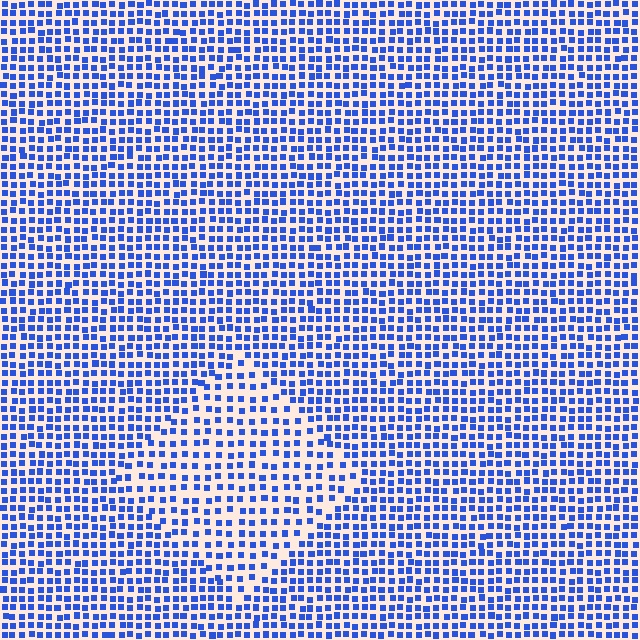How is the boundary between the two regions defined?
The boundary is defined by a change in element density (approximately 1.6x ratio). All elements are the same color, size, and shape.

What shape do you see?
I see a diamond.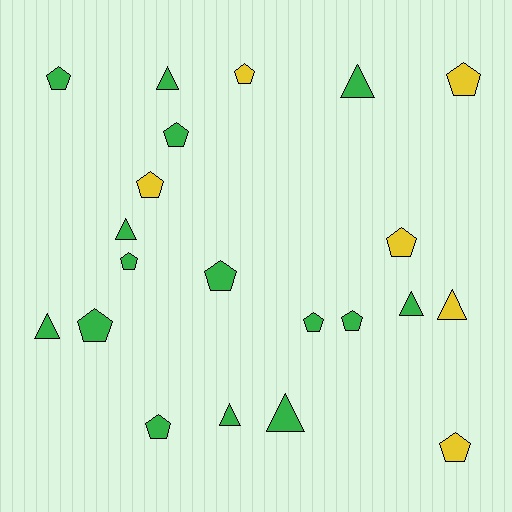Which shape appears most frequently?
Pentagon, with 13 objects.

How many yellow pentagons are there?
There are 5 yellow pentagons.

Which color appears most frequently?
Green, with 15 objects.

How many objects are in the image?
There are 21 objects.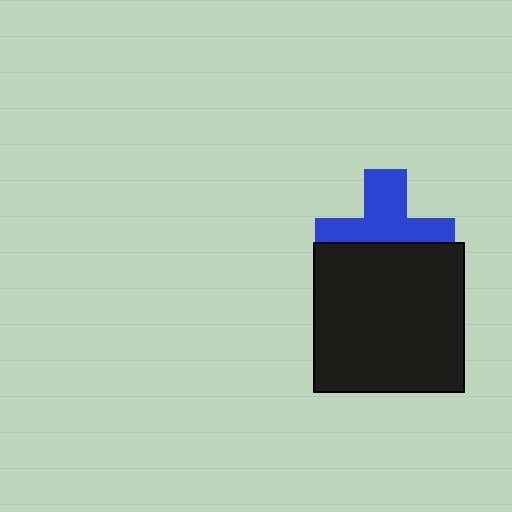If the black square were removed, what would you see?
You would see the complete blue cross.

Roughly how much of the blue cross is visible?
About half of it is visible (roughly 53%).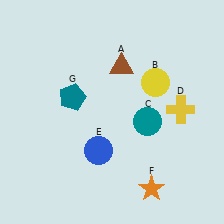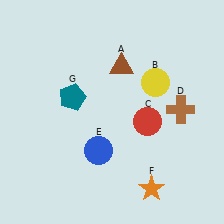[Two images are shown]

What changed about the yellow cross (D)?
In Image 1, D is yellow. In Image 2, it changed to brown.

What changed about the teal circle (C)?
In Image 1, C is teal. In Image 2, it changed to red.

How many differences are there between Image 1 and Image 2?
There are 2 differences between the two images.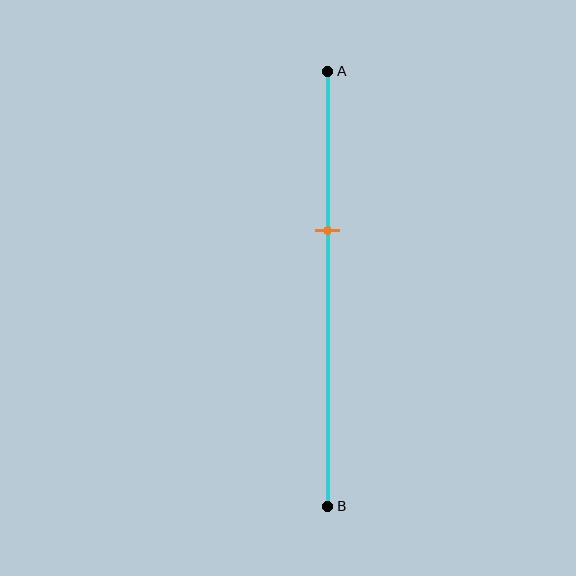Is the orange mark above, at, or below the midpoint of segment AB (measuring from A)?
The orange mark is above the midpoint of segment AB.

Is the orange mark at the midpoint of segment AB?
No, the mark is at about 35% from A, not at the 50% midpoint.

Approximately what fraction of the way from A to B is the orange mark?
The orange mark is approximately 35% of the way from A to B.